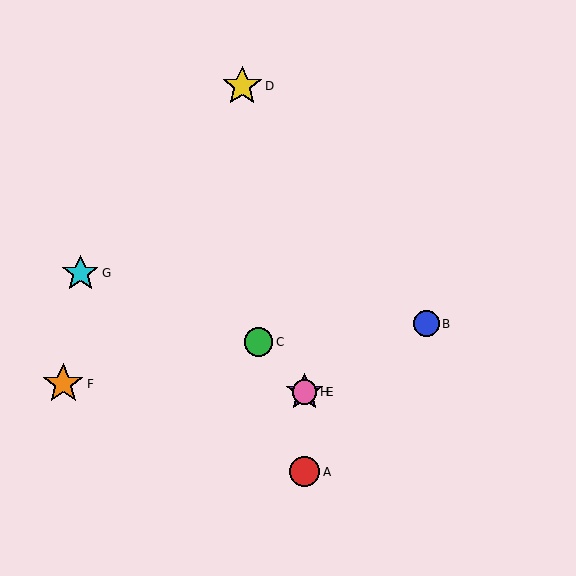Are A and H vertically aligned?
Yes, both are at x≈304.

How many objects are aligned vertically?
3 objects (A, E, H) are aligned vertically.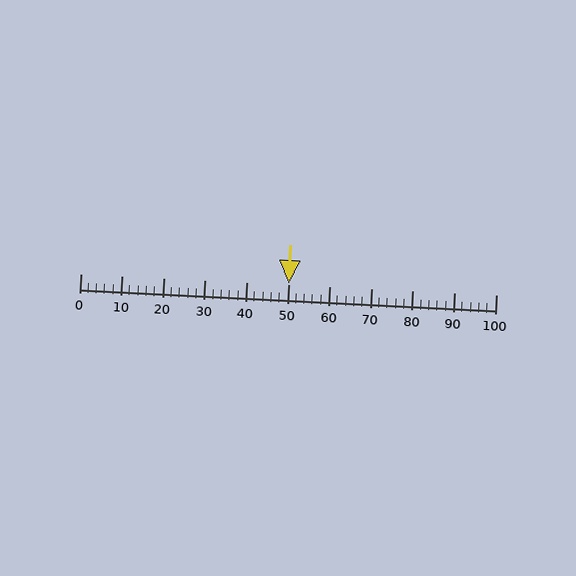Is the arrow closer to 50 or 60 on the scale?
The arrow is closer to 50.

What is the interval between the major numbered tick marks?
The major tick marks are spaced 10 units apart.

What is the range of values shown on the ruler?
The ruler shows values from 0 to 100.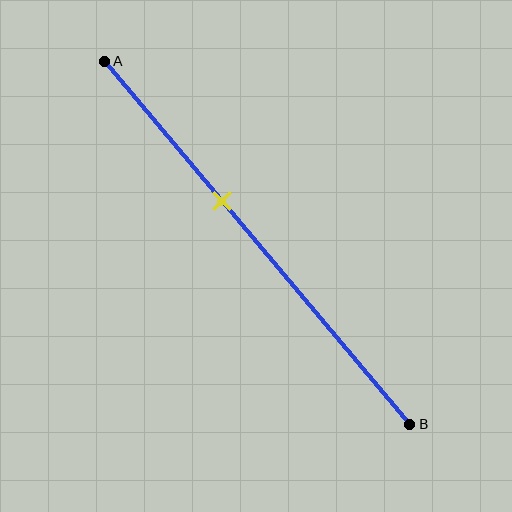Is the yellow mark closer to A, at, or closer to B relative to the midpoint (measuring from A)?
The yellow mark is closer to point A than the midpoint of segment AB.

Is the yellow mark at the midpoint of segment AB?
No, the mark is at about 40% from A, not at the 50% midpoint.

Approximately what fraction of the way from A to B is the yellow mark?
The yellow mark is approximately 40% of the way from A to B.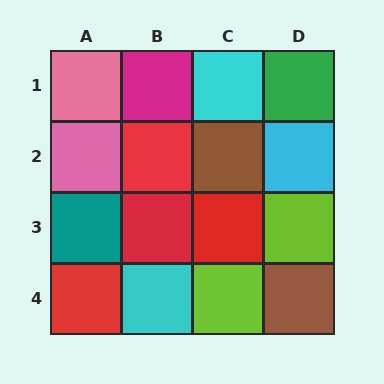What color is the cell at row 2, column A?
Pink.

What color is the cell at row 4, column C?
Lime.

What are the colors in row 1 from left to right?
Pink, magenta, cyan, green.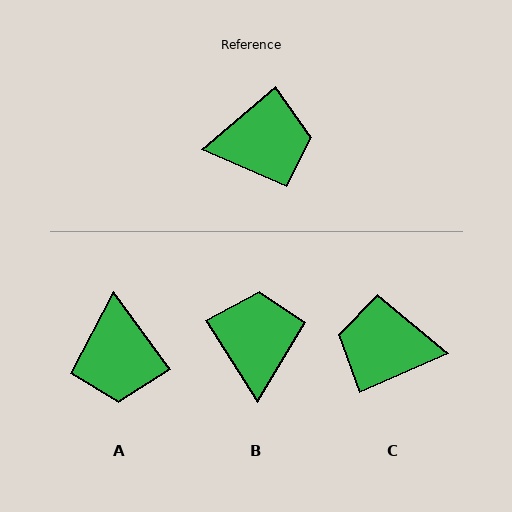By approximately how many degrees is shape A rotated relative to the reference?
Approximately 94 degrees clockwise.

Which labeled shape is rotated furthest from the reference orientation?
C, about 164 degrees away.